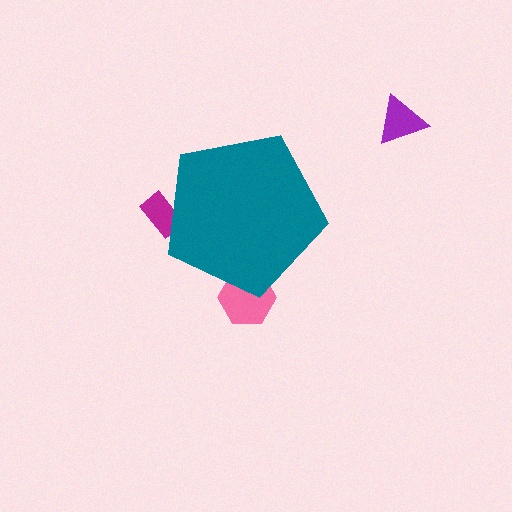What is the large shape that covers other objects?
A teal pentagon.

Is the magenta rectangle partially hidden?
Yes, the magenta rectangle is partially hidden behind the teal pentagon.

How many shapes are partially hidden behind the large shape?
2 shapes are partially hidden.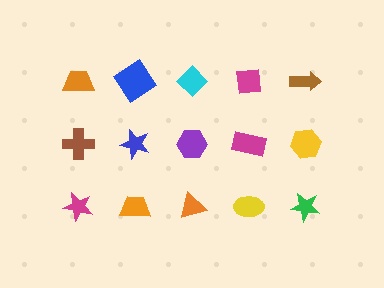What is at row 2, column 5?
A yellow hexagon.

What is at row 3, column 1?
A magenta star.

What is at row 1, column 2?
A blue diamond.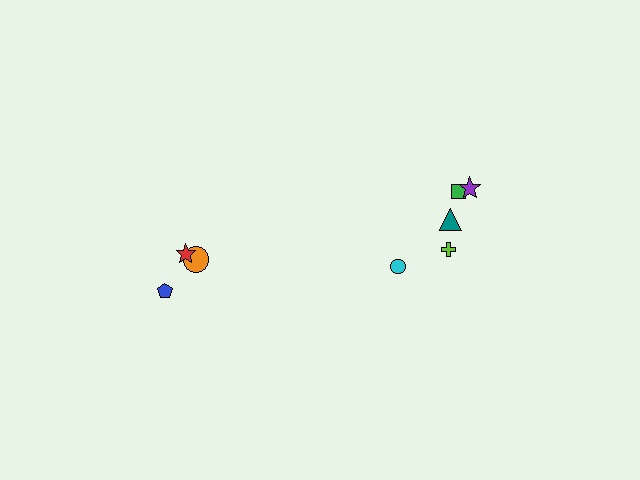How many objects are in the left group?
There are 3 objects.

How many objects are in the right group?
There are 5 objects.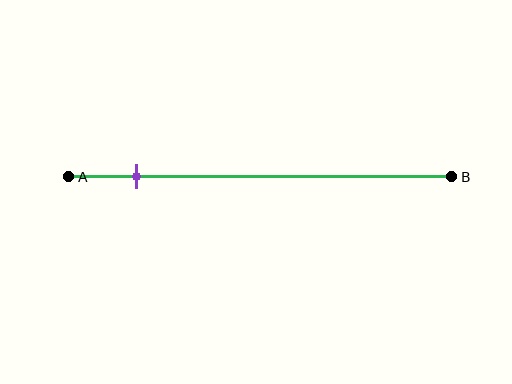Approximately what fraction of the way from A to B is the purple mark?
The purple mark is approximately 20% of the way from A to B.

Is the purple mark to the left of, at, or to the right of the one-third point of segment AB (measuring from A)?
The purple mark is to the left of the one-third point of segment AB.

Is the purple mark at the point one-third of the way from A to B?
No, the mark is at about 20% from A, not at the 33% one-third point.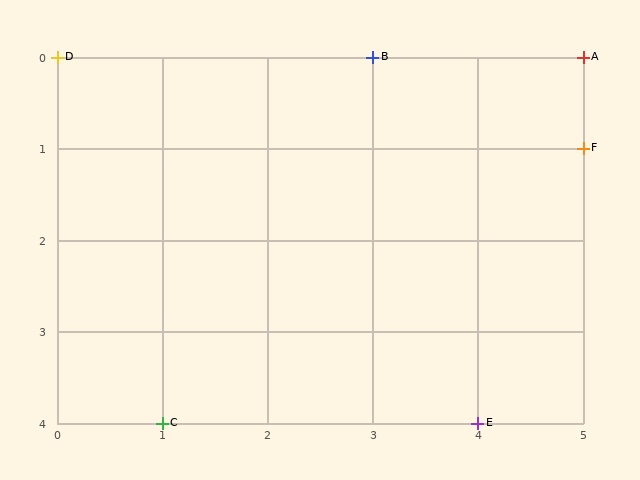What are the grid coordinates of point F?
Point F is at grid coordinates (5, 1).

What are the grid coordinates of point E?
Point E is at grid coordinates (4, 4).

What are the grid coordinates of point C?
Point C is at grid coordinates (1, 4).